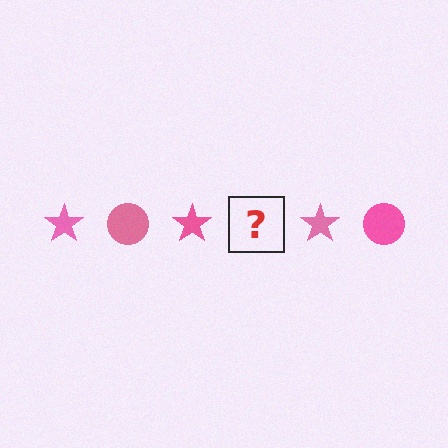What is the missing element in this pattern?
The missing element is a pink circle.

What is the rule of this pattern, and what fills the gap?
The rule is that the pattern cycles through star, circle shapes in pink. The gap should be filled with a pink circle.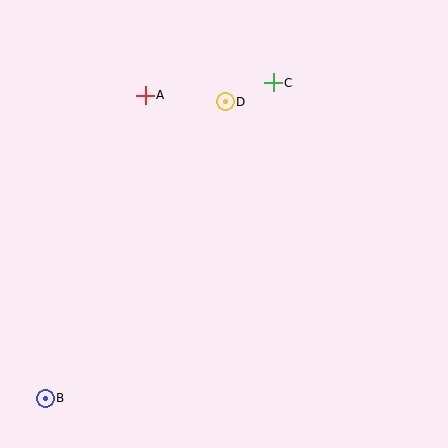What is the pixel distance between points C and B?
The distance between C and B is 389 pixels.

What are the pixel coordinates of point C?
Point C is at (273, 83).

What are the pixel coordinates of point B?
Point B is at (45, 398).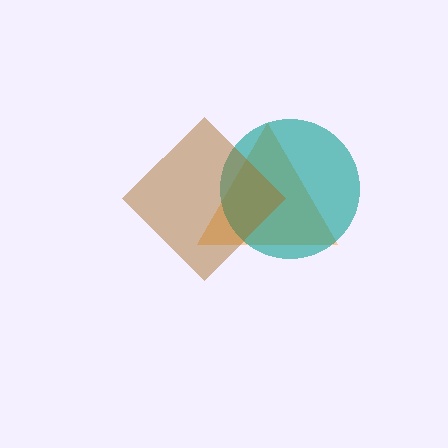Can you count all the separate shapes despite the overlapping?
Yes, there are 3 separate shapes.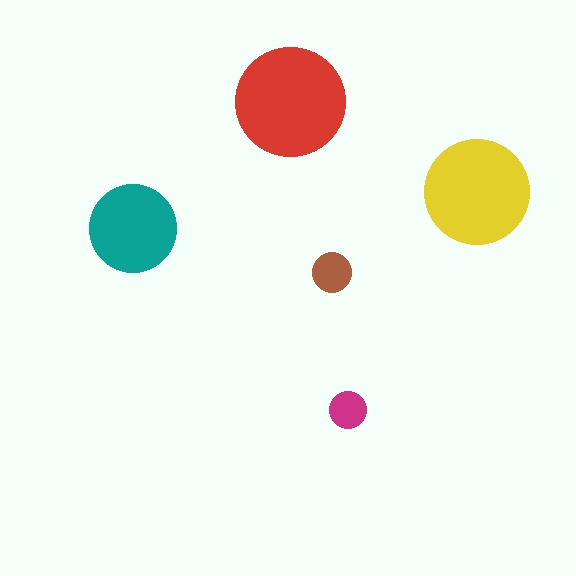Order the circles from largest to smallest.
the red one, the yellow one, the teal one, the brown one, the magenta one.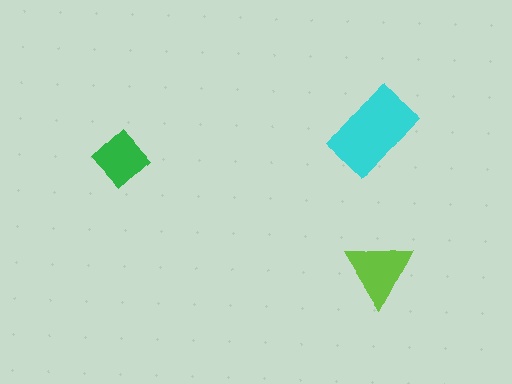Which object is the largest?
The cyan rectangle.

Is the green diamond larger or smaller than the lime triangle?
Smaller.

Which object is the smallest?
The green diamond.